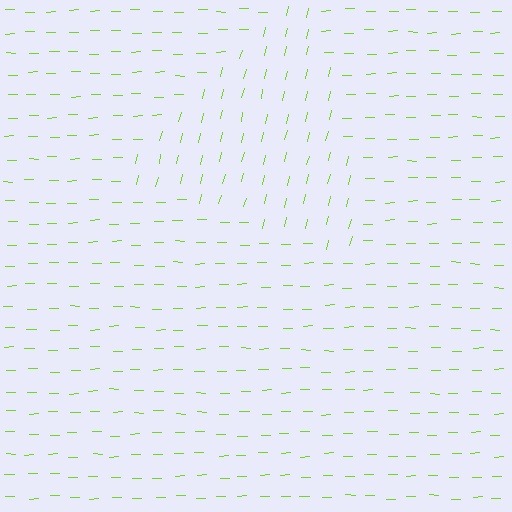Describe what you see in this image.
The image is filled with small lime line segments. A triangle region in the image has lines oriented differently from the surrounding lines, creating a visible texture boundary.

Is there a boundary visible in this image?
Yes, there is a texture boundary formed by a change in line orientation.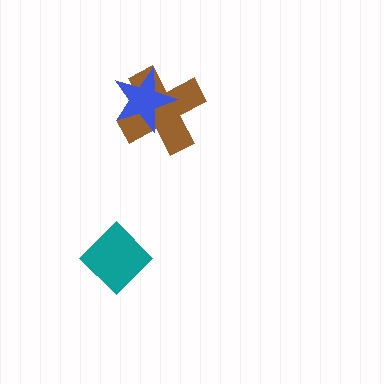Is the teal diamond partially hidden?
No, no other shape covers it.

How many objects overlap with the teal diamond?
0 objects overlap with the teal diamond.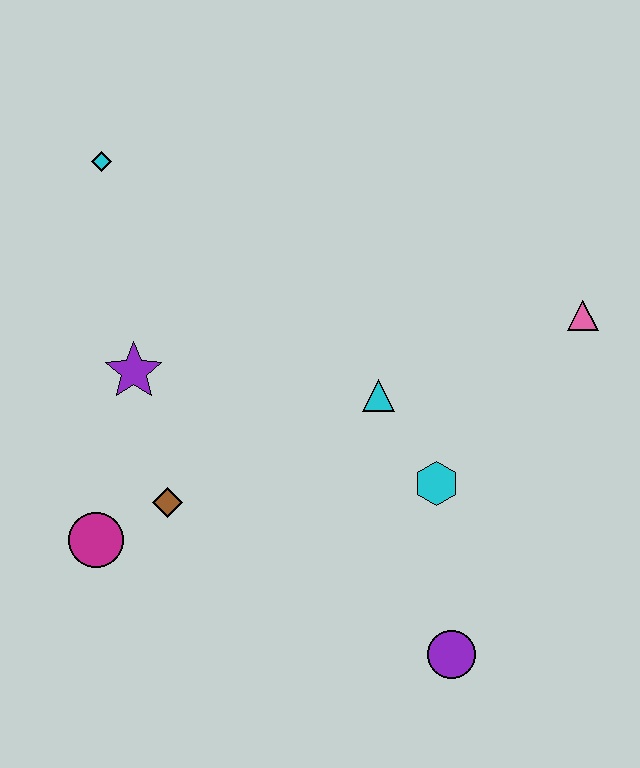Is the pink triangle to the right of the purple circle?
Yes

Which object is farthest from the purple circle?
The cyan diamond is farthest from the purple circle.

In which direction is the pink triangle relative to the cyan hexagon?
The pink triangle is above the cyan hexagon.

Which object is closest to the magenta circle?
The brown diamond is closest to the magenta circle.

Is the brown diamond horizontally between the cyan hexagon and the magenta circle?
Yes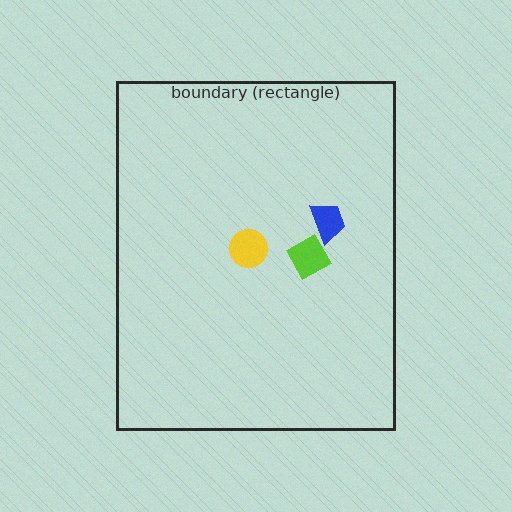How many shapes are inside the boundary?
3 inside, 0 outside.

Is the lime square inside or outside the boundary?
Inside.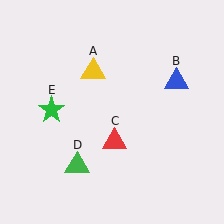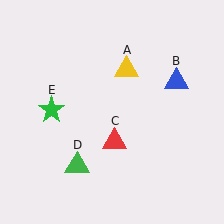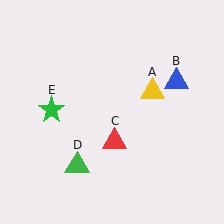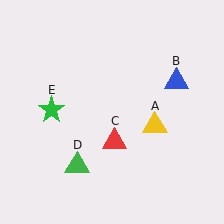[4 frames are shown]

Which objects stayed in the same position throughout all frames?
Blue triangle (object B) and red triangle (object C) and green triangle (object D) and green star (object E) remained stationary.